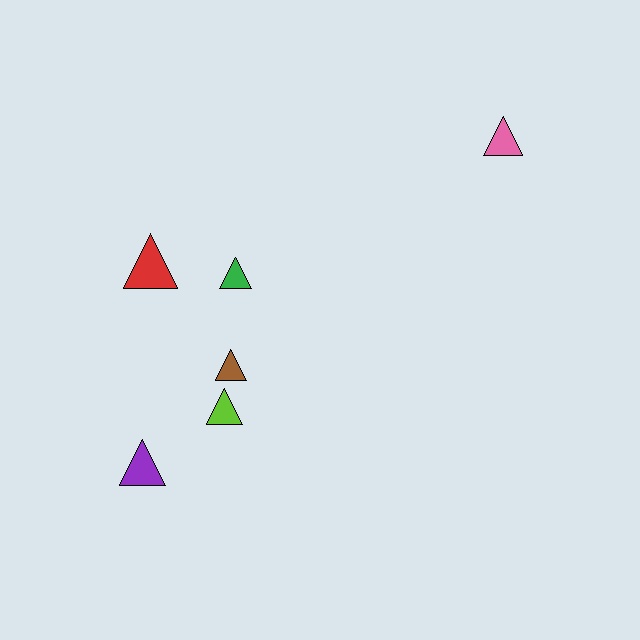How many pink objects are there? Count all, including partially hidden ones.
There is 1 pink object.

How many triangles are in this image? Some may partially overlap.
There are 6 triangles.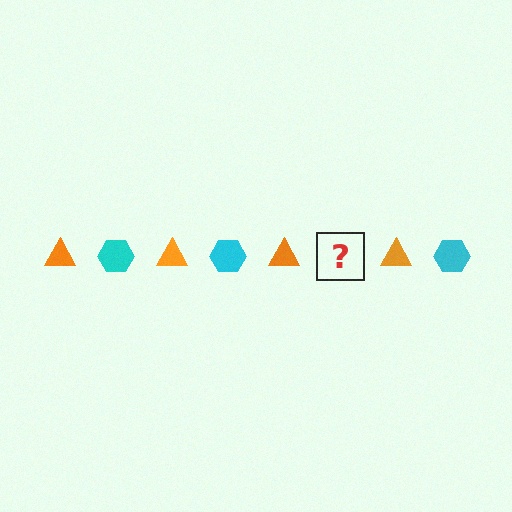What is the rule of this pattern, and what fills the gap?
The rule is that the pattern alternates between orange triangle and cyan hexagon. The gap should be filled with a cyan hexagon.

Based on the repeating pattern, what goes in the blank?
The blank should be a cyan hexagon.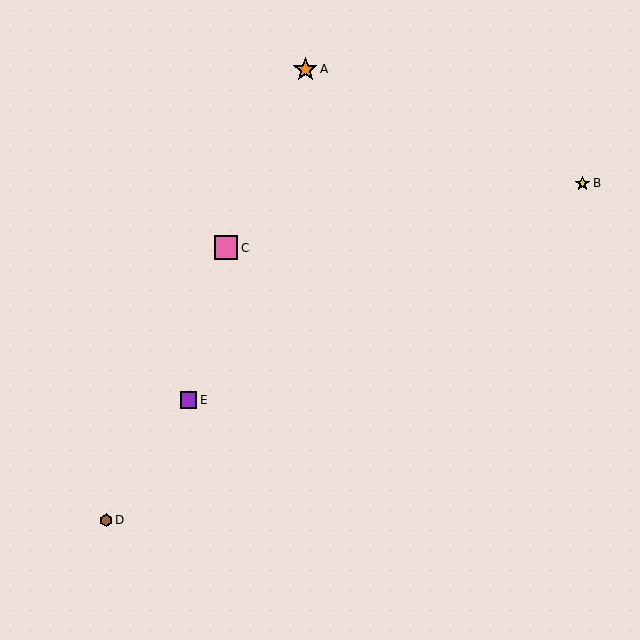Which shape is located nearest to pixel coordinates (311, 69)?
The orange star (labeled A) at (305, 69) is nearest to that location.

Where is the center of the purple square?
The center of the purple square is at (189, 400).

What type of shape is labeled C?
Shape C is a pink square.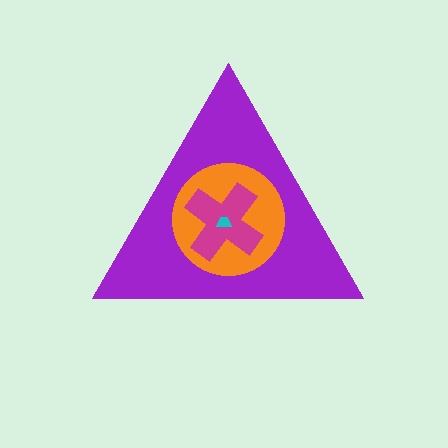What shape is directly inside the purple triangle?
The orange circle.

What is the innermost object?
The cyan trapezoid.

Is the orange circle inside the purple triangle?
Yes.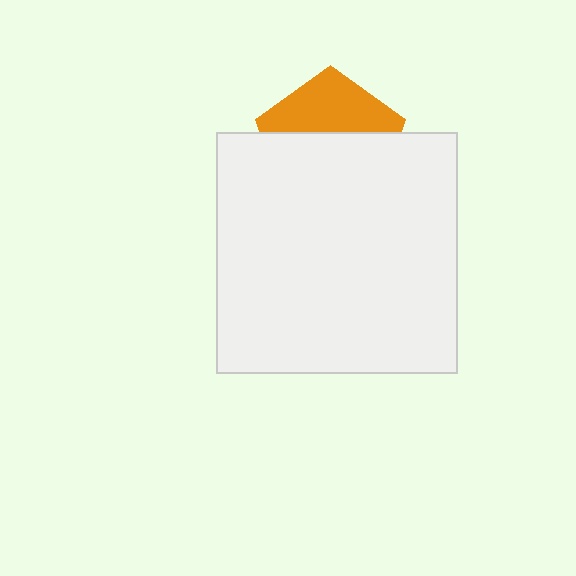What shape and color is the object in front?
The object in front is a white square.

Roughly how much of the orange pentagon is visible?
A small part of it is visible (roughly 40%).